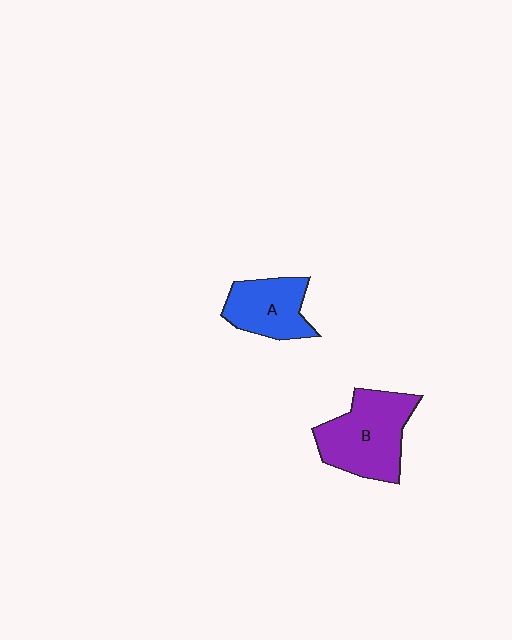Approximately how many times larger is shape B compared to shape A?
Approximately 1.4 times.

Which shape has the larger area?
Shape B (purple).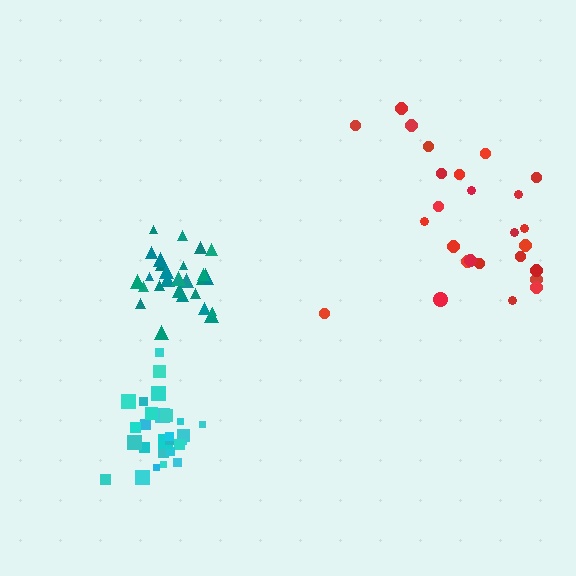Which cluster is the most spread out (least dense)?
Red.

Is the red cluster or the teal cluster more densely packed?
Teal.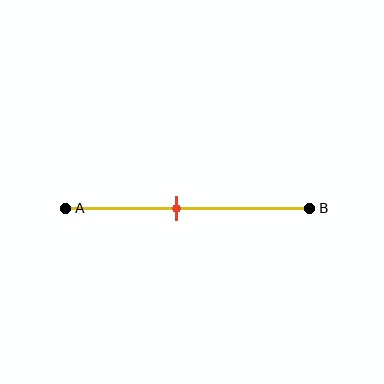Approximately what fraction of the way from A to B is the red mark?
The red mark is approximately 45% of the way from A to B.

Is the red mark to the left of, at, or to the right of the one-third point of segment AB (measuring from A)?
The red mark is to the right of the one-third point of segment AB.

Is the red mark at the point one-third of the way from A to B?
No, the mark is at about 45% from A, not at the 33% one-third point.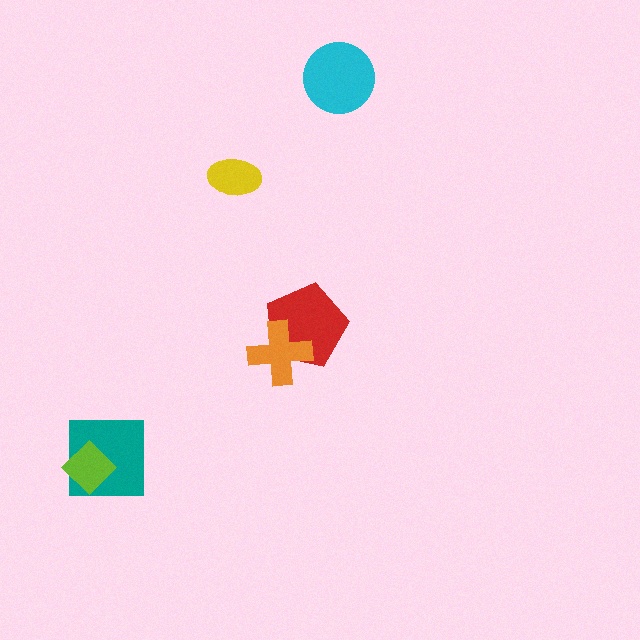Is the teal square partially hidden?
Yes, it is partially covered by another shape.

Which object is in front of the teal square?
The lime diamond is in front of the teal square.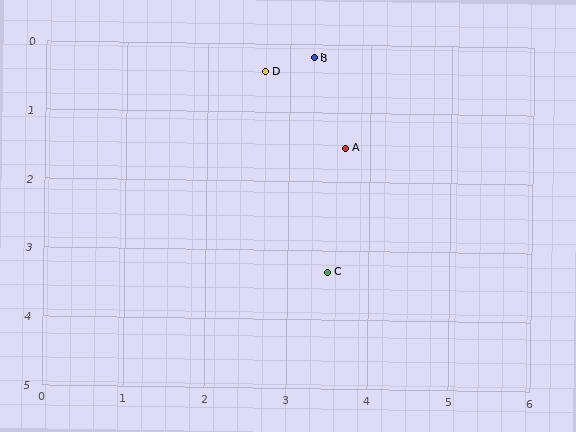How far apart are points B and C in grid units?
Points B and C are about 3.1 grid units apart.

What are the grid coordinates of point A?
Point A is at approximately (3.7, 1.5).